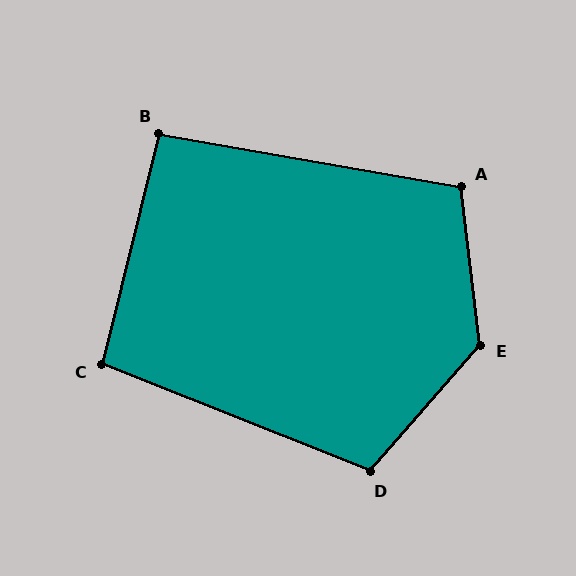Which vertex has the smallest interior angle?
B, at approximately 94 degrees.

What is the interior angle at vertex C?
Approximately 98 degrees (obtuse).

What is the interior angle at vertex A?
Approximately 107 degrees (obtuse).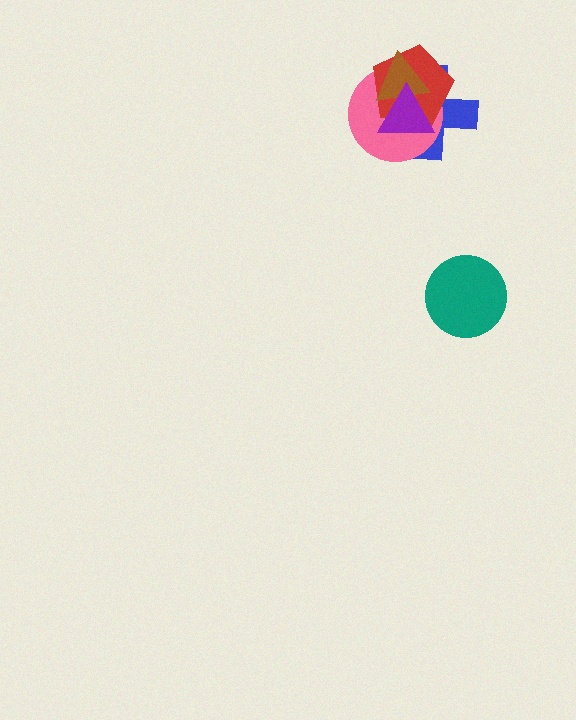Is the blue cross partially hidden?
Yes, it is partially covered by another shape.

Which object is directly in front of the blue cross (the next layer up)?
The pink circle is directly in front of the blue cross.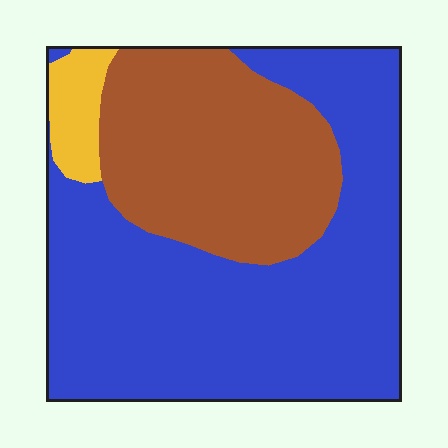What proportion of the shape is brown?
Brown covers roughly 35% of the shape.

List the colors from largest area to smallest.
From largest to smallest: blue, brown, yellow.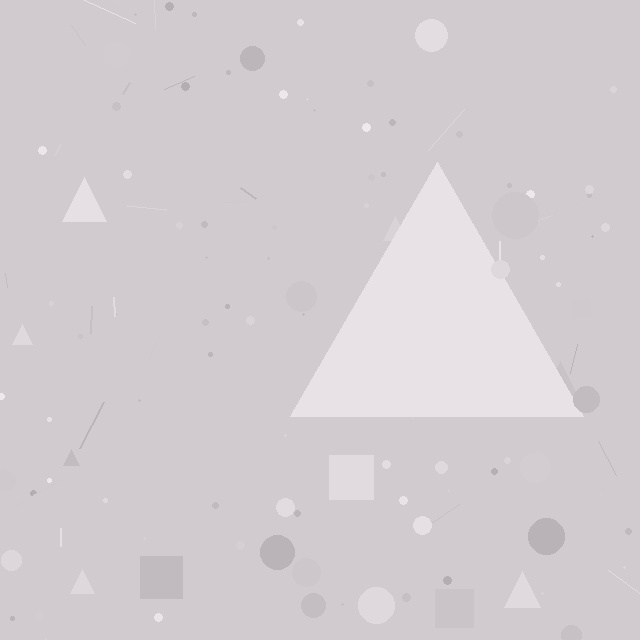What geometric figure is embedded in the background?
A triangle is embedded in the background.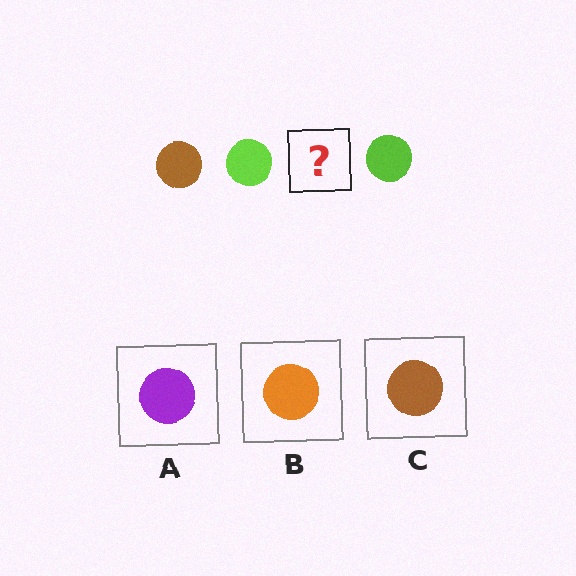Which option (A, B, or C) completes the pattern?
C.